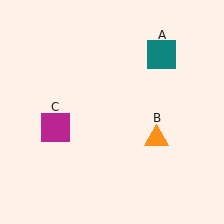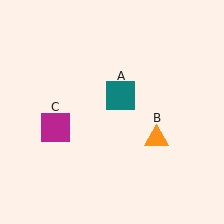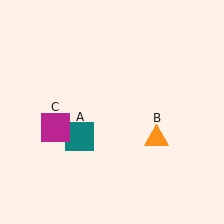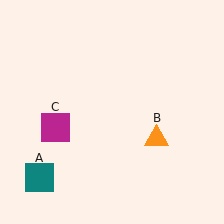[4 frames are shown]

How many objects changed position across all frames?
1 object changed position: teal square (object A).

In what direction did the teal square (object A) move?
The teal square (object A) moved down and to the left.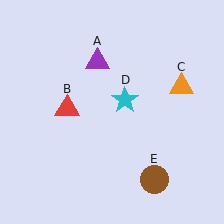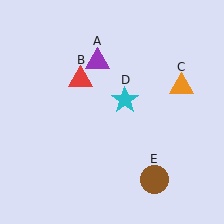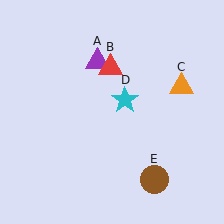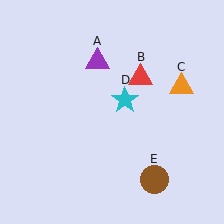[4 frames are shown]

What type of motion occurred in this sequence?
The red triangle (object B) rotated clockwise around the center of the scene.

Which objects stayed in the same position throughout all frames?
Purple triangle (object A) and orange triangle (object C) and cyan star (object D) and brown circle (object E) remained stationary.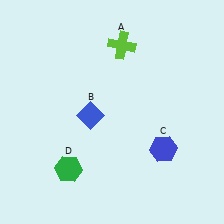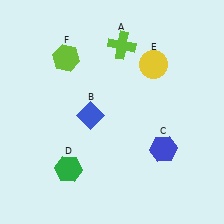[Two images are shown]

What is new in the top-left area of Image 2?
A lime hexagon (F) was added in the top-left area of Image 2.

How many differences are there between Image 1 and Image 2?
There are 2 differences between the two images.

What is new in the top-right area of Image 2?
A yellow circle (E) was added in the top-right area of Image 2.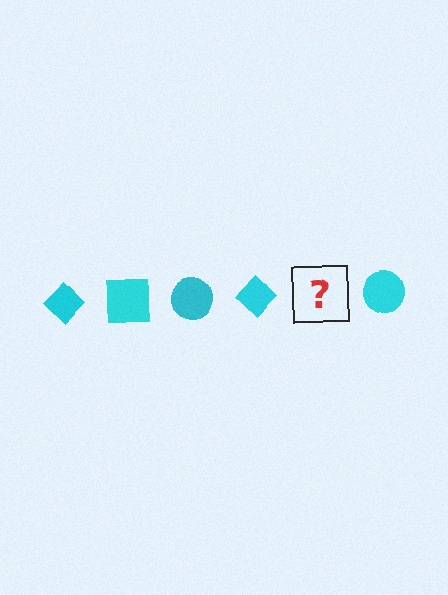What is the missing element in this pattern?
The missing element is a cyan square.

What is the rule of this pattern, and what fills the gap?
The rule is that the pattern cycles through diamond, square, circle shapes in cyan. The gap should be filled with a cyan square.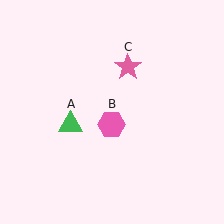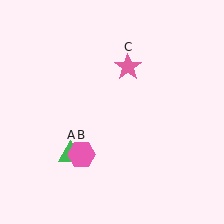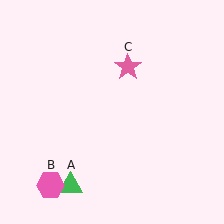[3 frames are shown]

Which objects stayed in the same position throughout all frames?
Pink star (object C) remained stationary.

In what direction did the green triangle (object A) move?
The green triangle (object A) moved down.